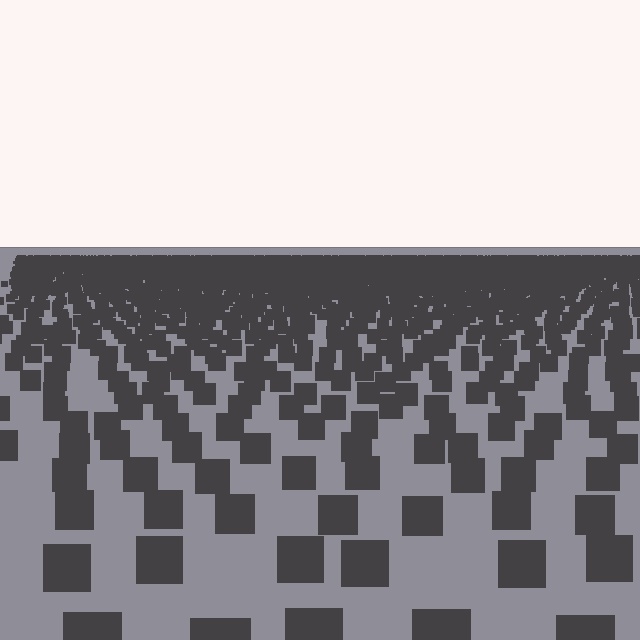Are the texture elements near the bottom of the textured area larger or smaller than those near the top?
Larger. Near the bottom, elements are closer to the viewer and appear at a bigger on-screen size.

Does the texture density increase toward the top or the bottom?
Density increases toward the top.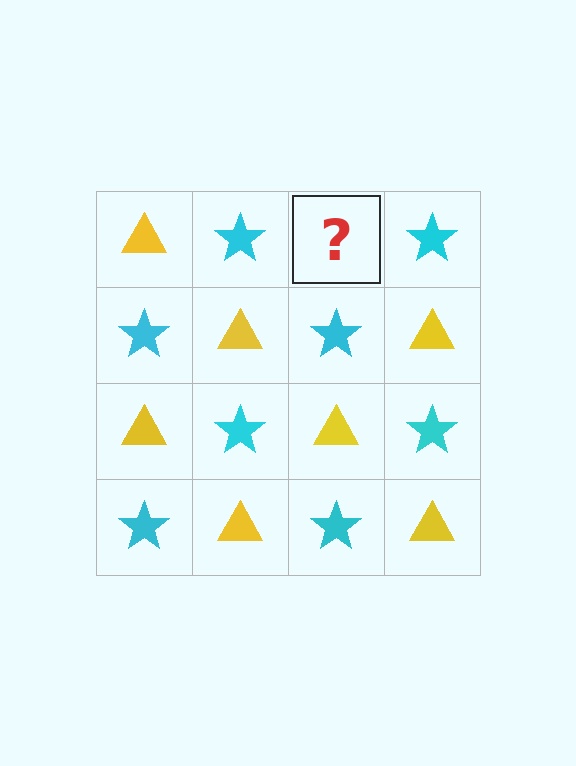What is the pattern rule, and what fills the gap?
The rule is that it alternates yellow triangle and cyan star in a checkerboard pattern. The gap should be filled with a yellow triangle.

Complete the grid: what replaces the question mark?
The question mark should be replaced with a yellow triangle.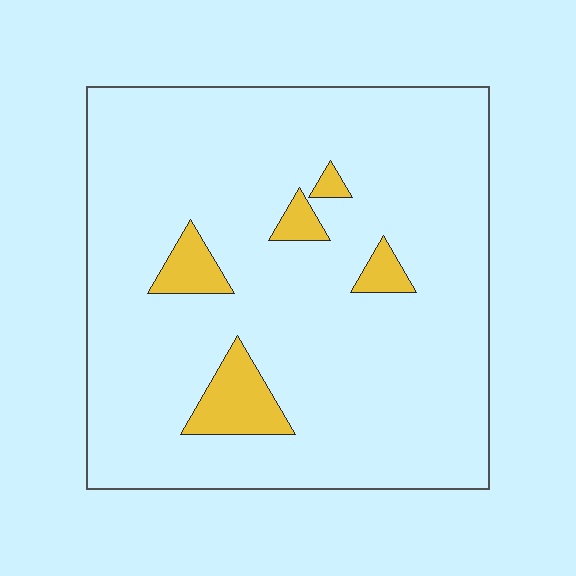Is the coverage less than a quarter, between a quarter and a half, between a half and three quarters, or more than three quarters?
Less than a quarter.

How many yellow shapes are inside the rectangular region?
5.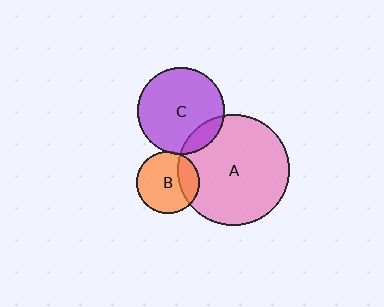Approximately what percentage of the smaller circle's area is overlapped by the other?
Approximately 15%.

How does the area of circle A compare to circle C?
Approximately 1.6 times.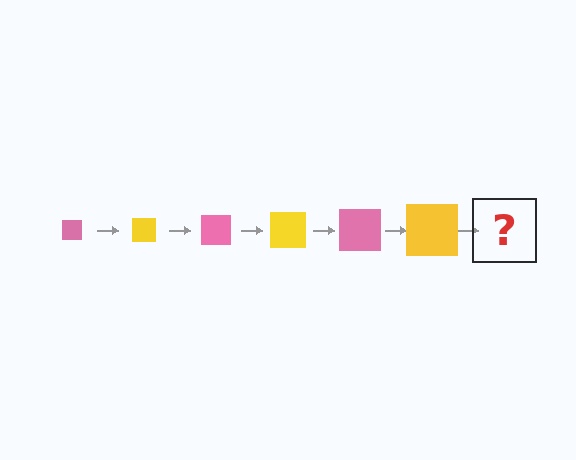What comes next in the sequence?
The next element should be a pink square, larger than the previous one.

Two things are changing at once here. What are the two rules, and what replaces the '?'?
The two rules are that the square grows larger each step and the color cycles through pink and yellow. The '?' should be a pink square, larger than the previous one.